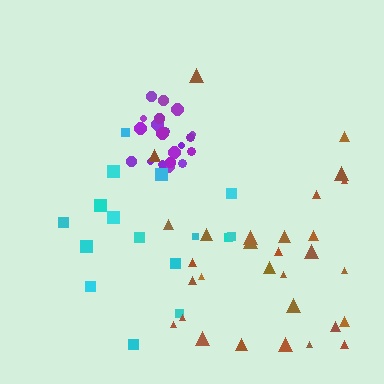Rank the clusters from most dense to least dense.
purple, brown, cyan.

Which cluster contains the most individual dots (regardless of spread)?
Brown (30).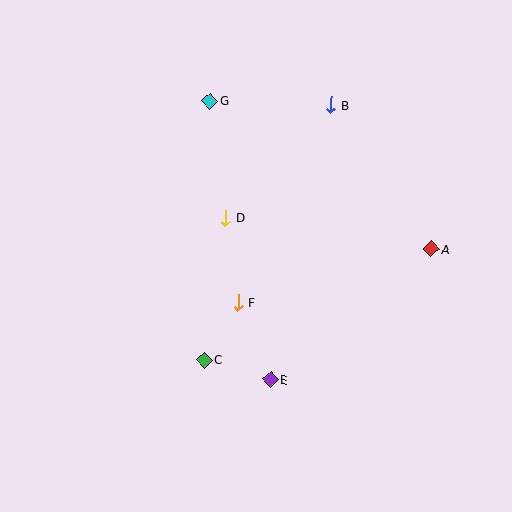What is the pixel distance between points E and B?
The distance between E and B is 281 pixels.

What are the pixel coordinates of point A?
Point A is at (431, 249).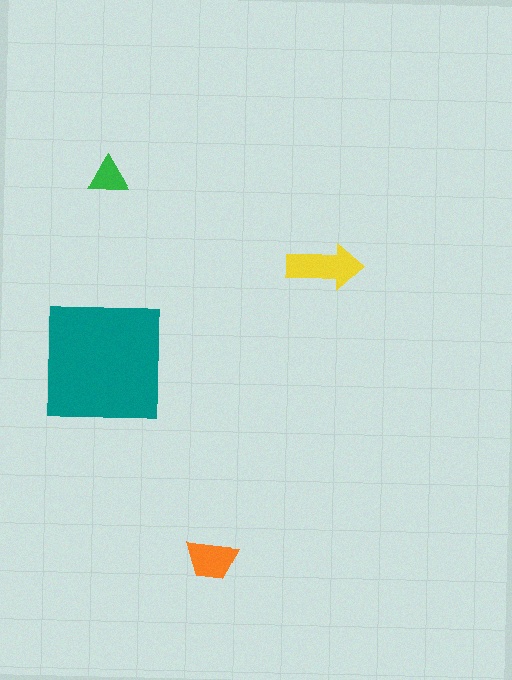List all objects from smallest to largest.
The green triangle, the orange trapezoid, the yellow arrow, the teal square.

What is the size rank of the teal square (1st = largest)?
1st.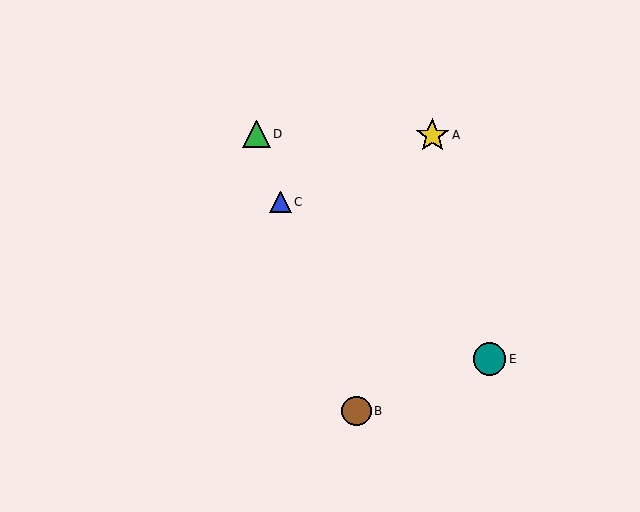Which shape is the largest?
The yellow star (labeled A) is the largest.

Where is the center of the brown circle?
The center of the brown circle is at (357, 411).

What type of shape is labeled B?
Shape B is a brown circle.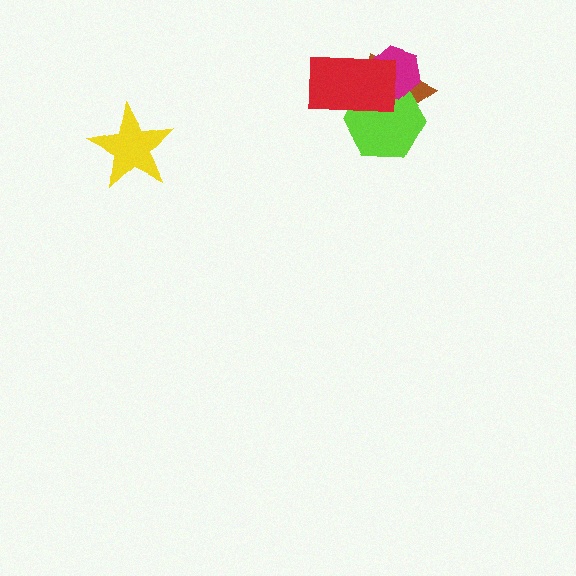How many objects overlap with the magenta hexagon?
3 objects overlap with the magenta hexagon.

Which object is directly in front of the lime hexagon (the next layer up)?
The magenta hexagon is directly in front of the lime hexagon.